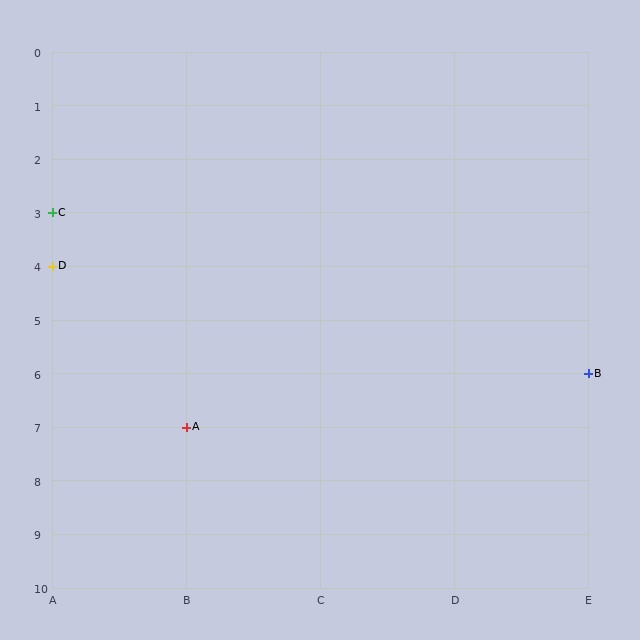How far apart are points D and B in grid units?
Points D and B are 4 columns and 2 rows apart (about 4.5 grid units diagonally).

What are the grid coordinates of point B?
Point B is at grid coordinates (E, 6).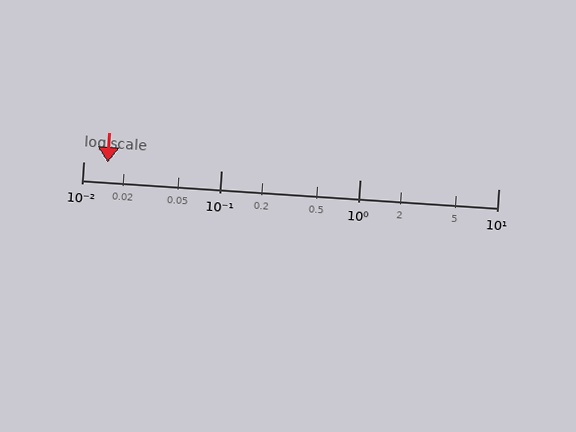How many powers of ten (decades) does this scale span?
The scale spans 3 decades, from 0.01 to 10.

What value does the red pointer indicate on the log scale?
The pointer indicates approximately 0.015.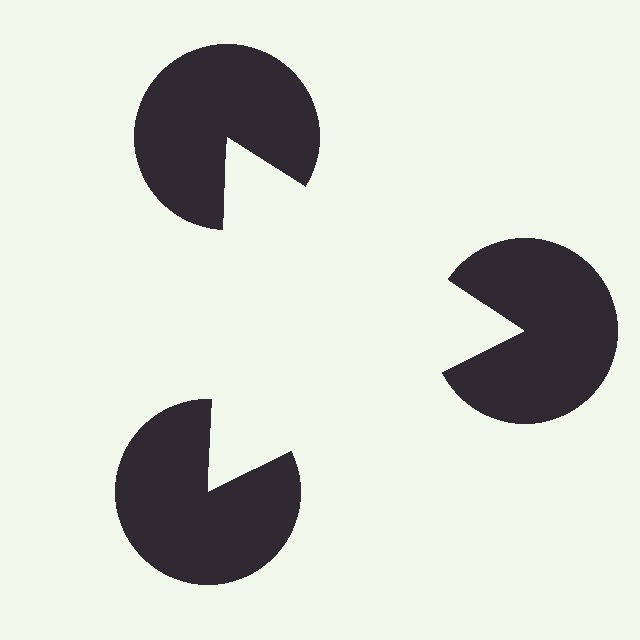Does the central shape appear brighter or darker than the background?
It typically appears slightly brighter than the background, even though no actual brightness change is drawn.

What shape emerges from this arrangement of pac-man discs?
An illusory triangle — its edges are inferred from the aligned wedge cuts in the pac-man discs, not physically drawn.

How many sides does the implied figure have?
3 sides.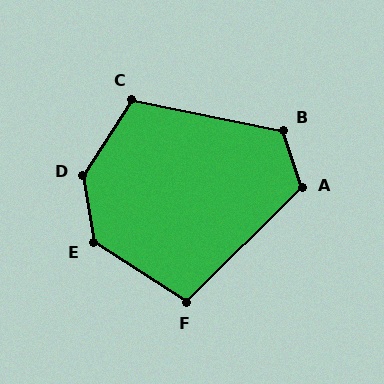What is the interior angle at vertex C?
Approximately 111 degrees (obtuse).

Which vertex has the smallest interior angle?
F, at approximately 102 degrees.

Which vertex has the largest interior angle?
D, at approximately 138 degrees.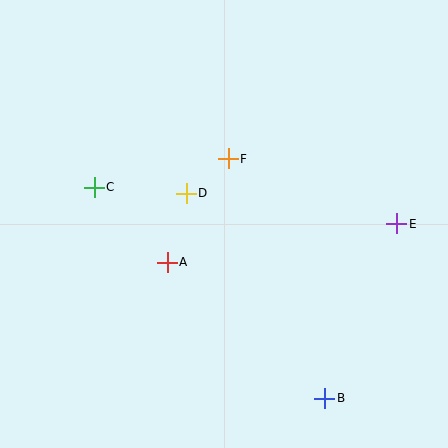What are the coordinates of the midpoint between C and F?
The midpoint between C and F is at (161, 173).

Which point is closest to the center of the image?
Point D at (186, 193) is closest to the center.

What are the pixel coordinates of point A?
Point A is at (167, 262).